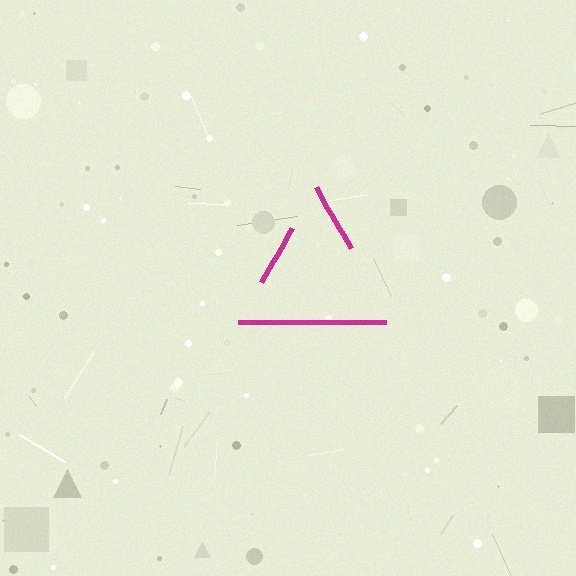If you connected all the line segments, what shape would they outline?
They would outline a triangle.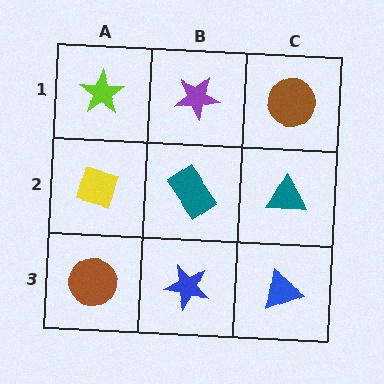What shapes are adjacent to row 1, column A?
A yellow square (row 2, column A), a purple star (row 1, column B).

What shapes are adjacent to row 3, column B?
A teal rectangle (row 2, column B), a brown circle (row 3, column A), a blue triangle (row 3, column C).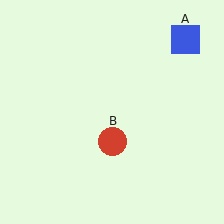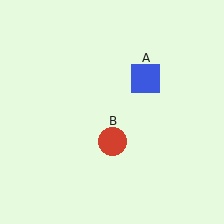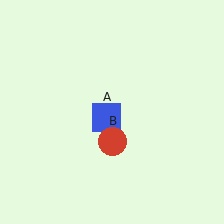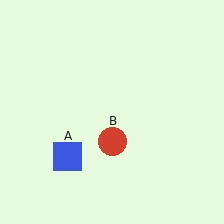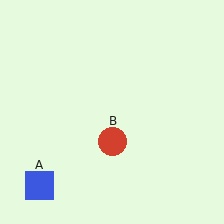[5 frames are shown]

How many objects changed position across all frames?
1 object changed position: blue square (object A).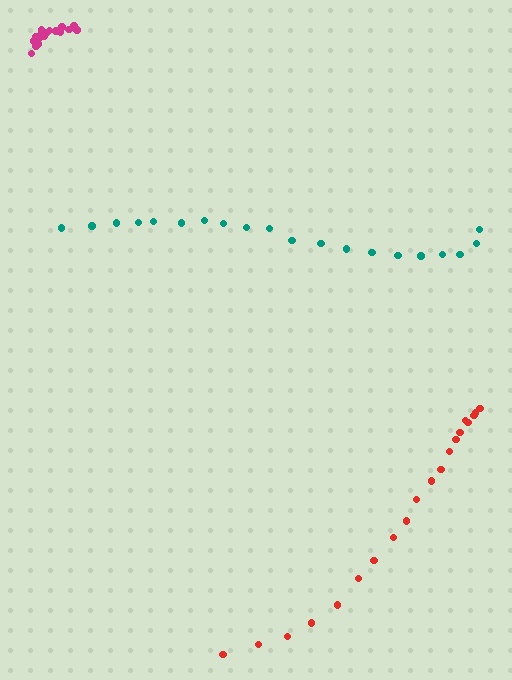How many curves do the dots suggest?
There are 3 distinct paths.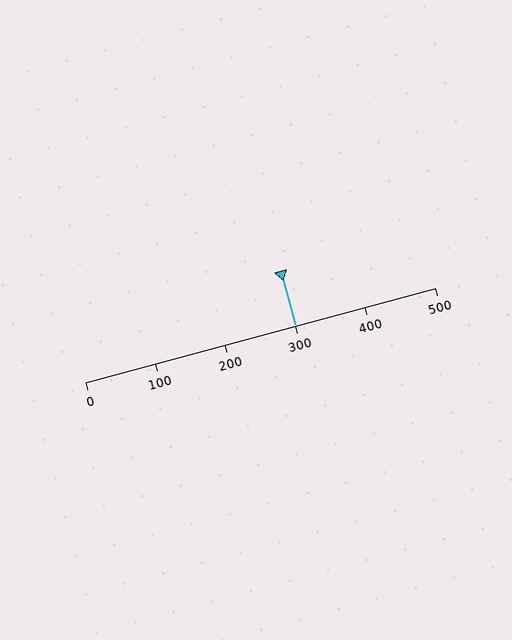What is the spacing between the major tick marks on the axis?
The major ticks are spaced 100 apart.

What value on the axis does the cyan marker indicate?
The marker indicates approximately 300.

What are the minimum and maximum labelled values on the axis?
The axis runs from 0 to 500.